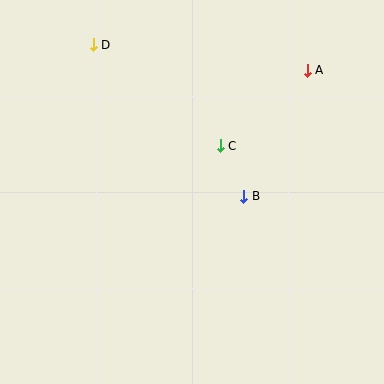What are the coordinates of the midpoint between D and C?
The midpoint between D and C is at (157, 95).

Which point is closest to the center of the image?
Point B at (244, 196) is closest to the center.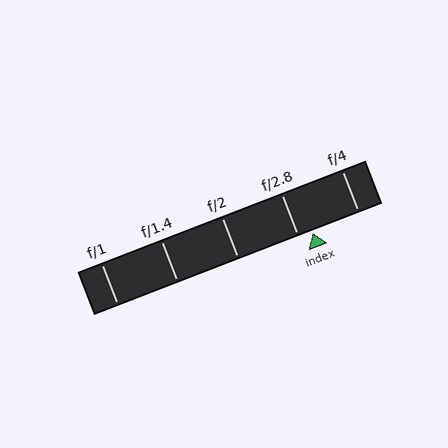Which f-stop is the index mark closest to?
The index mark is closest to f/2.8.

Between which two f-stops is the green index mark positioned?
The index mark is between f/2.8 and f/4.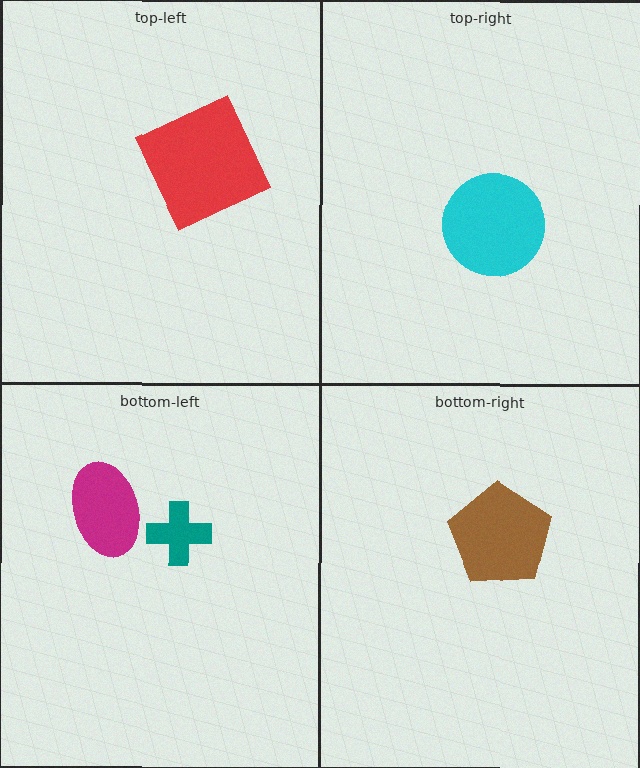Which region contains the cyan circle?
The top-right region.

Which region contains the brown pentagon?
The bottom-right region.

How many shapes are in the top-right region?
1.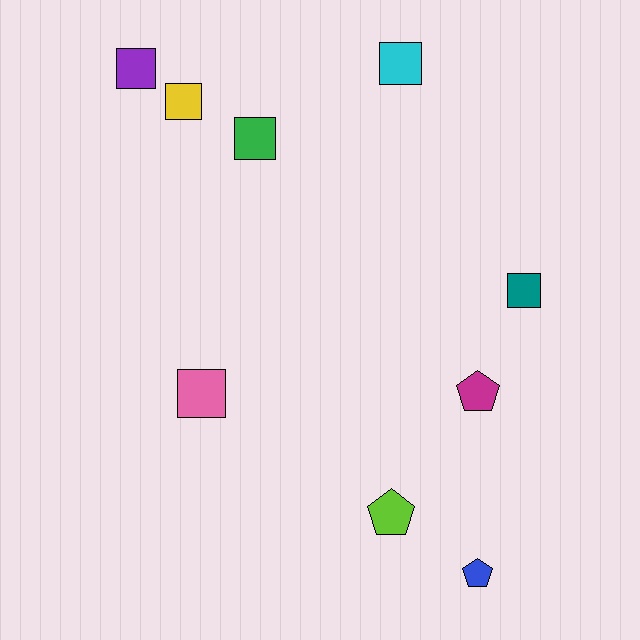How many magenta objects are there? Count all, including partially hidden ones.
There is 1 magenta object.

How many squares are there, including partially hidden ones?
There are 6 squares.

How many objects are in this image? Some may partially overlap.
There are 9 objects.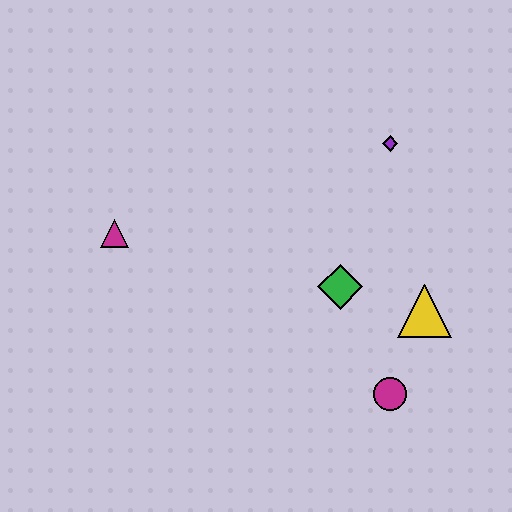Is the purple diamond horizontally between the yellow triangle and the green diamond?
Yes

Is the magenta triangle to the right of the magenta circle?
No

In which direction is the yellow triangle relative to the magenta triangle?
The yellow triangle is to the right of the magenta triangle.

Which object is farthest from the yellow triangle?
The magenta triangle is farthest from the yellow triangle.